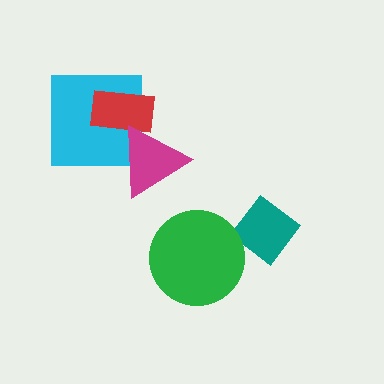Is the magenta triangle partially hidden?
No, no other shape covers it.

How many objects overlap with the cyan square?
2 objects overlap with the cyan square.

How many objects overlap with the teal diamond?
1 object overlaps with the teal diamond.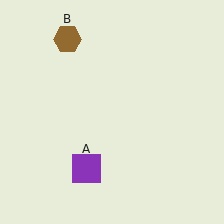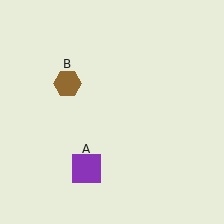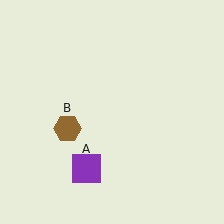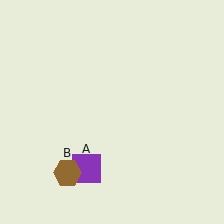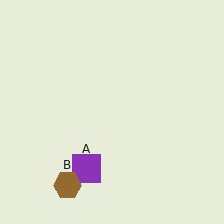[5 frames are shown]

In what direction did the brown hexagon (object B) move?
The brown hexagon (object B) moved down.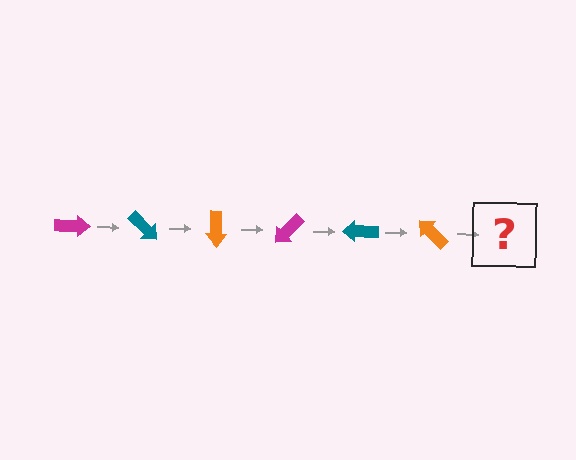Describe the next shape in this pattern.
It should be a magenta arrow, rotated 270 degrees from the start.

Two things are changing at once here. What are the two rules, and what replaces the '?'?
The two rules are that it rotates 45 degrees each step and the color cycles through magenta, teal, and orange. The '?' should be a magenta arrow, rotated 270 degrees from the start.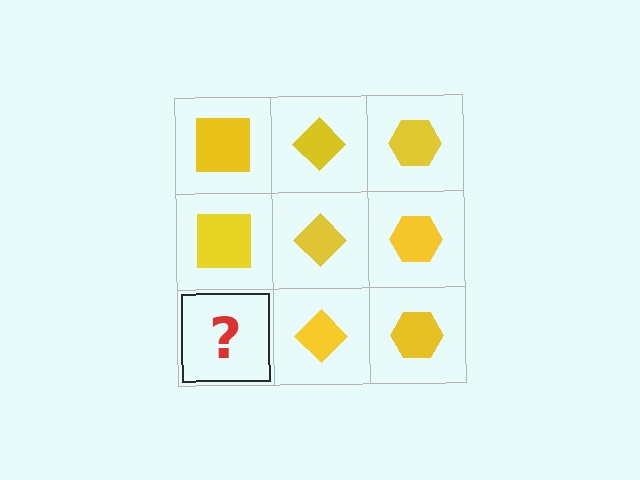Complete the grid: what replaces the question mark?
The question mark should be replaced with a yellow square.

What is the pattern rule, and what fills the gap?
The rule is that each column has a consistent shape. The gap should be filled with a yellow square.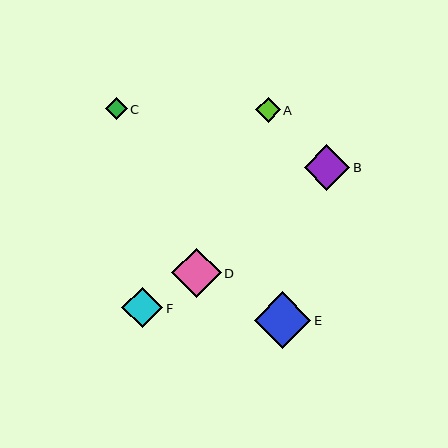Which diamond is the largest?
Diamond E is the largest with a size of approximately 56 pixels.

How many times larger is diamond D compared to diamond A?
Diamond D is approximately 2.0 times the size of diamond A.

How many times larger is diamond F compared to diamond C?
Diamond F is approximately 1.8 times the size of diamond C.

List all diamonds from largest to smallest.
From largest to smallest: E, D, B, F, A, C.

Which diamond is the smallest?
Diamond C is the smallest with a size of approximately 22 pixels.